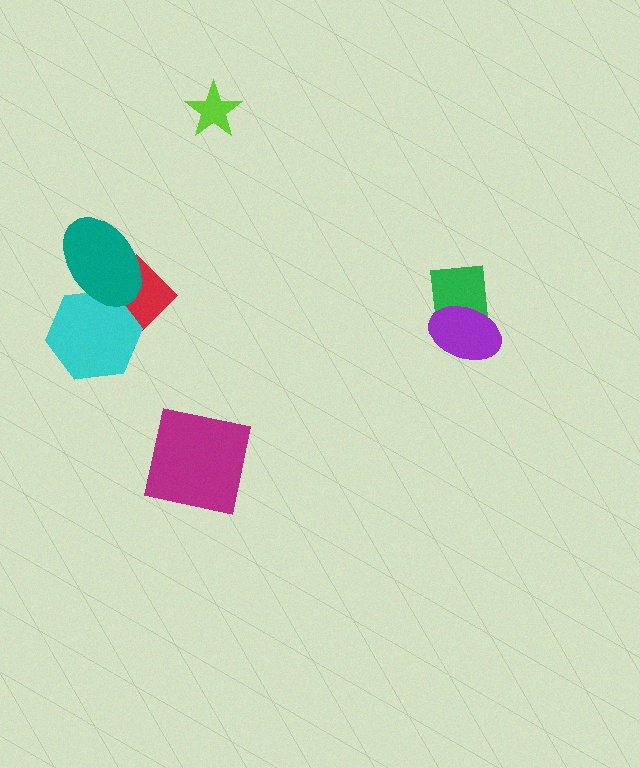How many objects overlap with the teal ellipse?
2 objects overlap with the teal ellipse.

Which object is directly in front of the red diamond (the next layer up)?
The cyan hexagon is directly in front of the red diamond.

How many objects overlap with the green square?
1 object overlaps with the green square.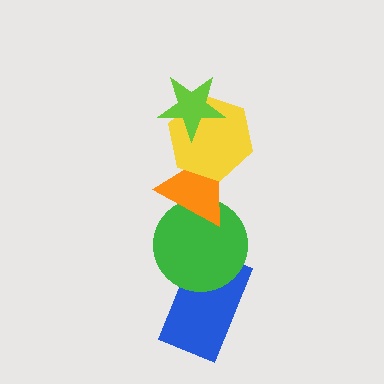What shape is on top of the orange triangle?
The yellow hexagon is on top of the orange triangle.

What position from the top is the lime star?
The lime star is 1st from the top.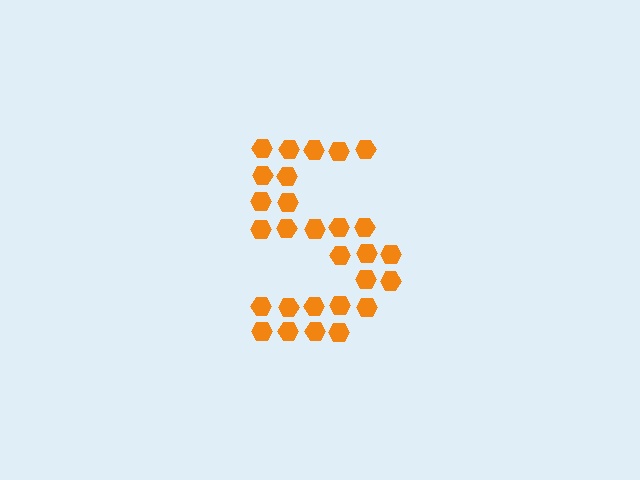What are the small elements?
The small elements are hexagons.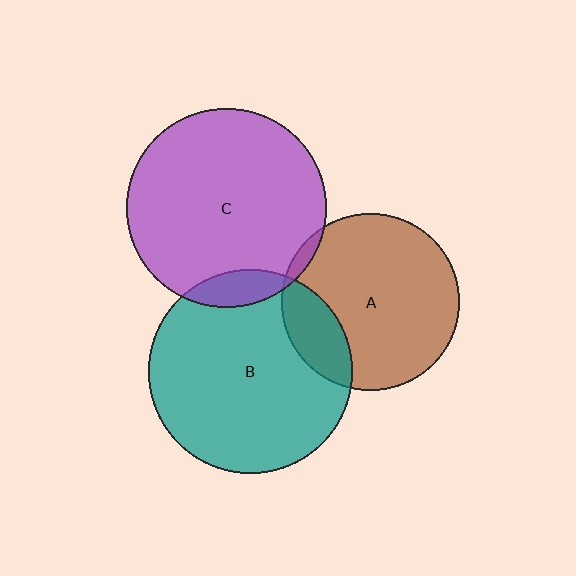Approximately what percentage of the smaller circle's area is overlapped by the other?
Approximately 5%.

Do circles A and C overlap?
Yes.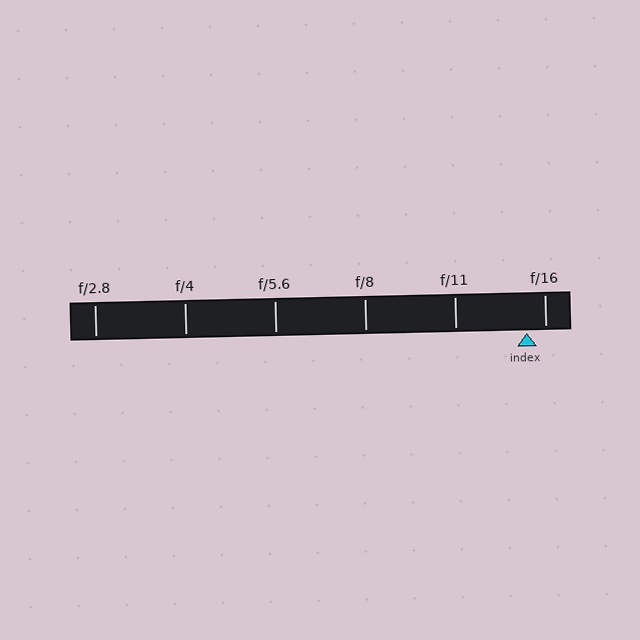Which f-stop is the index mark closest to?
The index mark is closest to f/16.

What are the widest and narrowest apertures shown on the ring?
The widest aperture shown is f/2.8 and the narrowest is f/16.